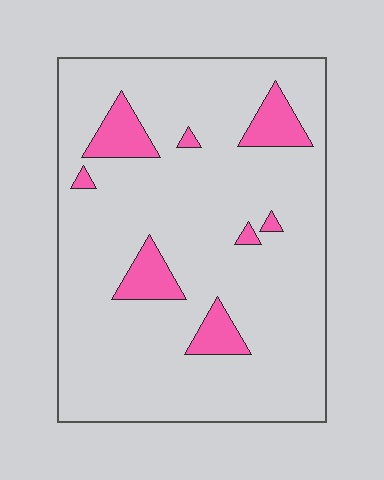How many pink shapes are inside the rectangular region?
8.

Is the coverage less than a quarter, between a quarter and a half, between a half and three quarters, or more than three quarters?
Less than a quarter.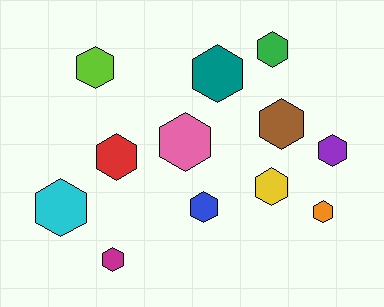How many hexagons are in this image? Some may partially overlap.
There are 12 hexagons.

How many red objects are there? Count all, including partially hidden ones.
There is 1 red object.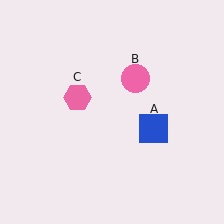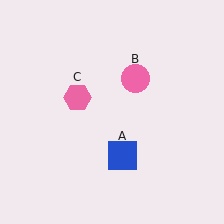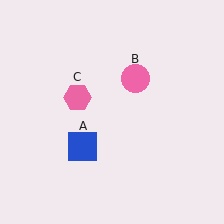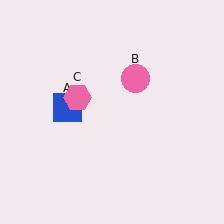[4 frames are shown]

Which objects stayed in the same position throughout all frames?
Pink circle (object B) and pink hexagon (object C) remained stationary.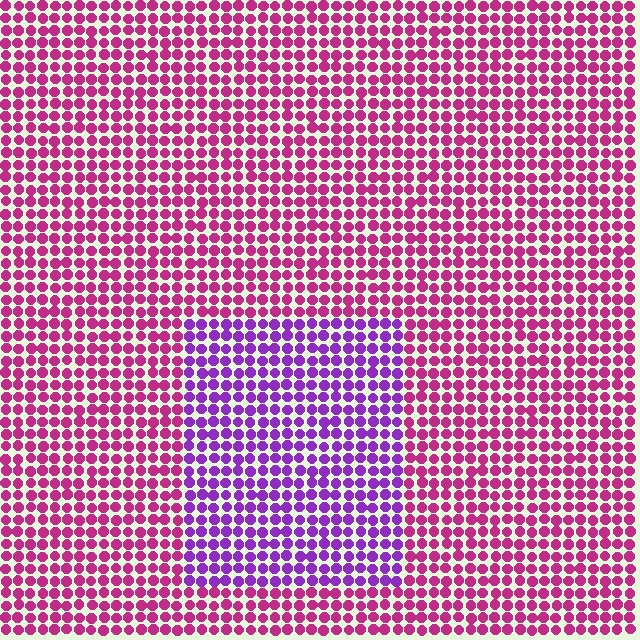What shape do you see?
I see a rectangle.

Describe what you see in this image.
The image is filled with small magenta elements in a uniform arrangement. A rectangle-shaped region is visible where the elements are tinted to a slightly different hue, forming a subtle color boundary.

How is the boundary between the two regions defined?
The boundary is defined purely by a slight shift in hue (about 42 degrees). Spacing, size, and orientation are identical on both sides.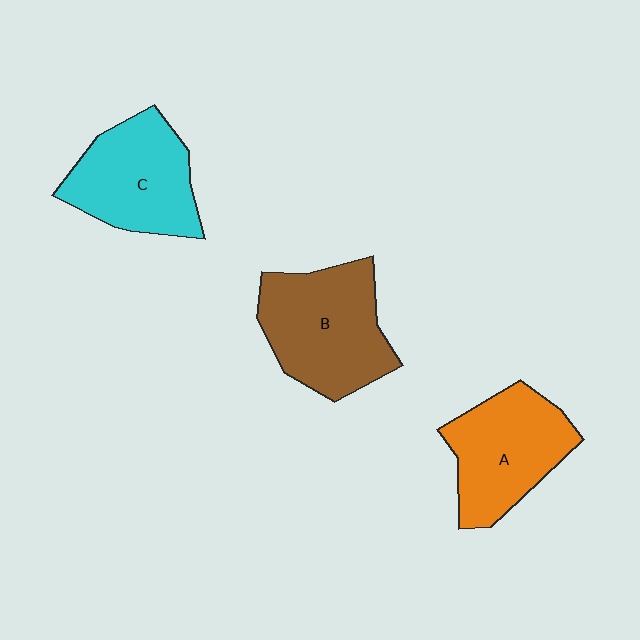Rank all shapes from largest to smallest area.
From largest to smallest: B (brown), C (cyan), A (orange).